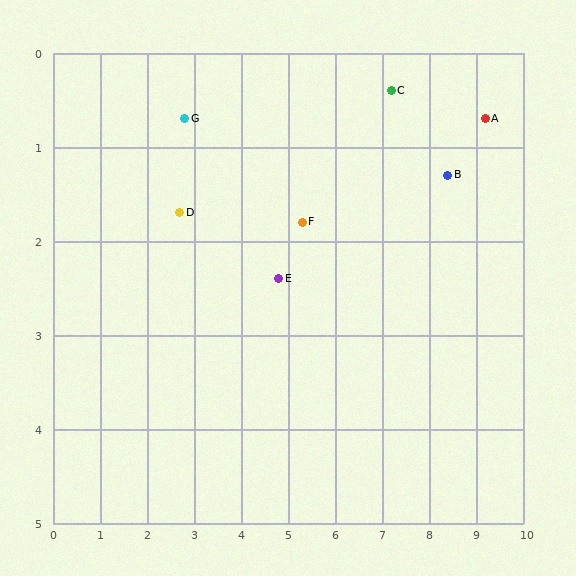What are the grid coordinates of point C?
Point C is at approximately (7.2, 0.4).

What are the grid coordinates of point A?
Point A is at approximately (9.2, 0.7).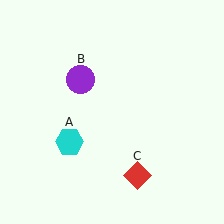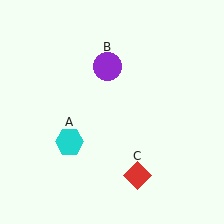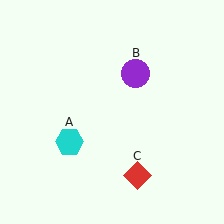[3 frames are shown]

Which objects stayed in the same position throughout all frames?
Cyan hexagon (object A) and red diamond (object C) remained stationary.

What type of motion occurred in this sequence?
The purple circle (object B) rotated clockwise around the center of the scene.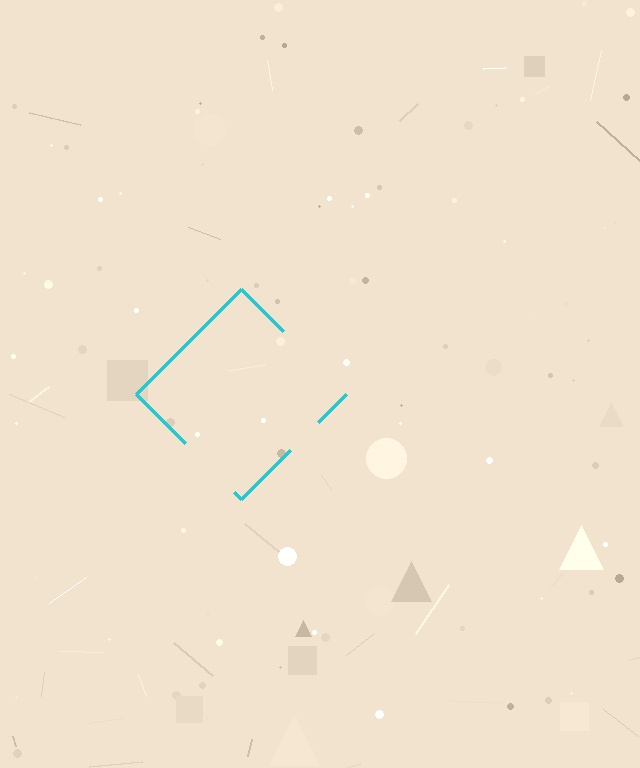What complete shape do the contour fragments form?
The contour fragments form a diamond.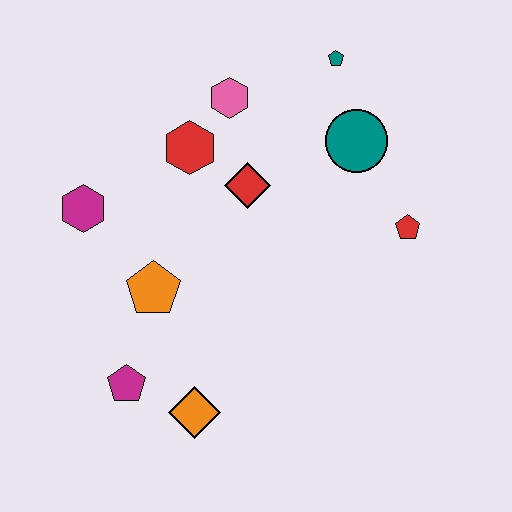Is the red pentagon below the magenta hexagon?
Yes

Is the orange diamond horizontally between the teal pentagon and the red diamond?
No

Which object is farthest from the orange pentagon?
The teal pentagon is farthest from the orange pentagon.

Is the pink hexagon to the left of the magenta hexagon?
No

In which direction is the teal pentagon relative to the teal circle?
The teal pentagon is above the teal circle.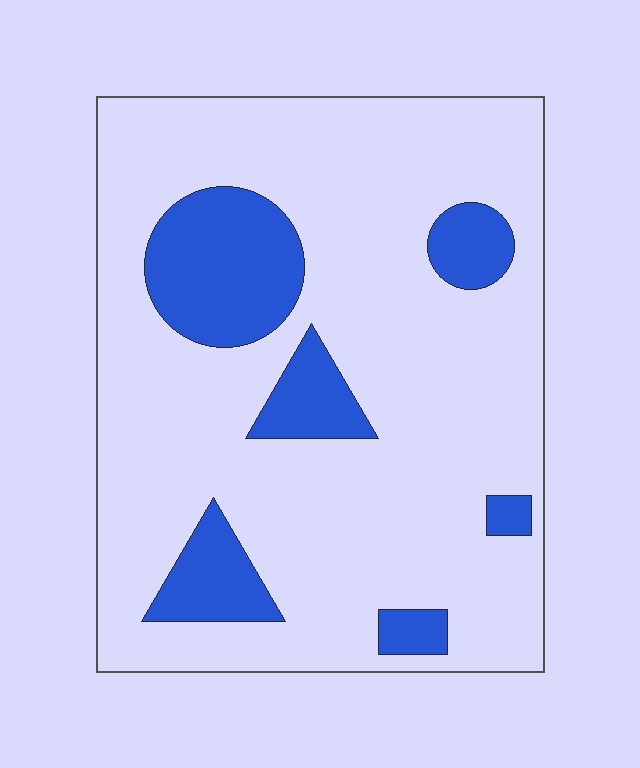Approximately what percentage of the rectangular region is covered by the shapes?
Approximately 20%.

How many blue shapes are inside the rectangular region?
6.